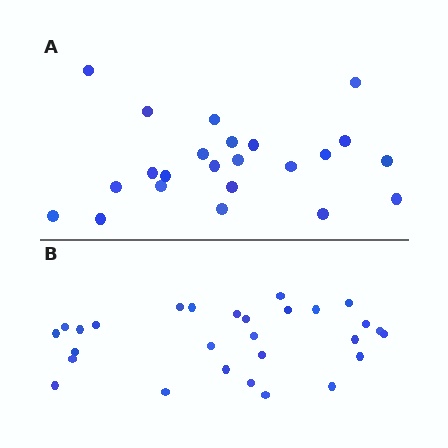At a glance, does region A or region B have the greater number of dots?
Region B (the bottom region) has more dots.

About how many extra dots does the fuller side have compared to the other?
Region B has about 5 more dots than region A.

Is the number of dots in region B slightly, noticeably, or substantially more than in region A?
Region B has only slightly more — the two regions are fairly close. The ratio is roughly 1.2 to 1.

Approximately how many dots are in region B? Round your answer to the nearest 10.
About 30 dots. (The exact count is 28, which rounds to 30.)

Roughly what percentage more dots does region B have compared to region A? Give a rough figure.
About 20% more.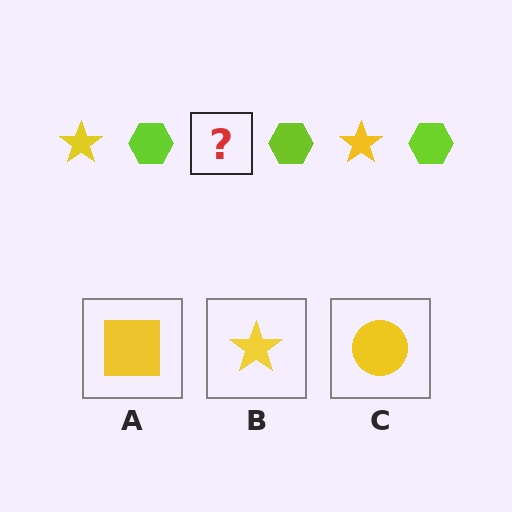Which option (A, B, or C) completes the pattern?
B.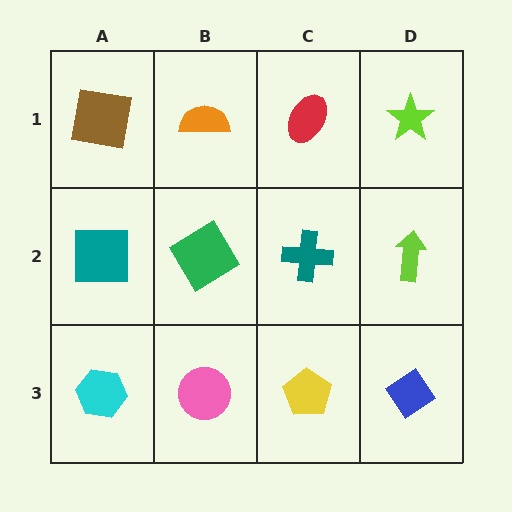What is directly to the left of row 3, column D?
A yellow pentagon.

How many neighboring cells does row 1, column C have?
3.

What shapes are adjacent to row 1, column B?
A green diamond (row 2, column B), a brown square (row 1, column A), a red ellipse (row 1, column C).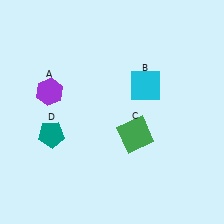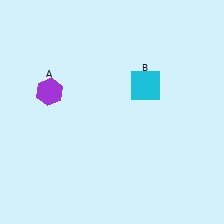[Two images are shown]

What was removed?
The teal pentagon (D), the green square (C) were removed in Image 2.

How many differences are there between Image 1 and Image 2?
There are 2 differences between the two images.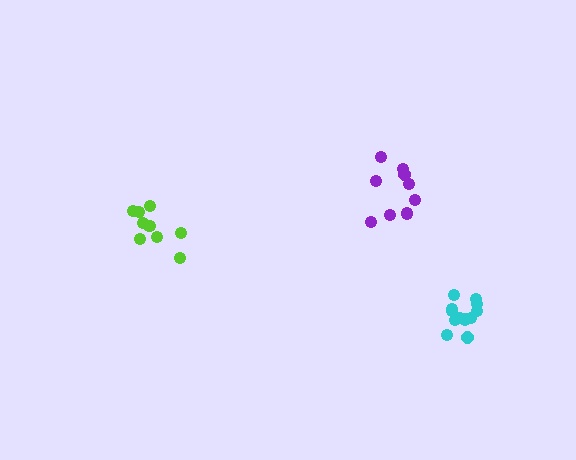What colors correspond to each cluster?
The clusters are colored: purple, lime, cyan.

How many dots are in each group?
Group 1: 9 dots, Group 2: 9 dots, Group 3: 13 dots (31 total).